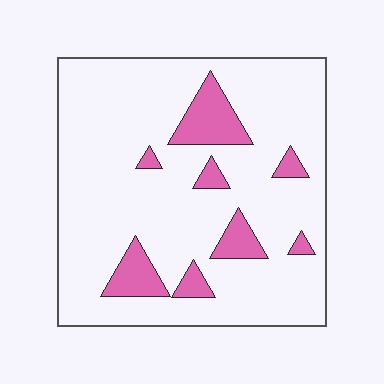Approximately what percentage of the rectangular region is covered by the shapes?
Approximately 15%.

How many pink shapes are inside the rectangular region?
8.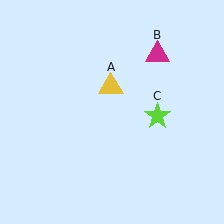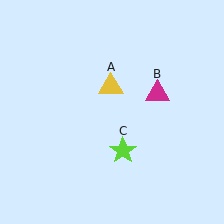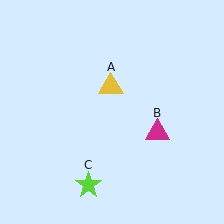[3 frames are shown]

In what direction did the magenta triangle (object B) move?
The magenta triangle (object B) moved down.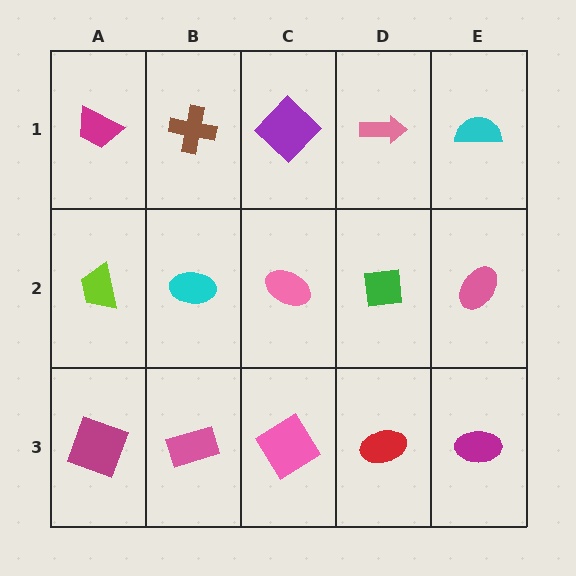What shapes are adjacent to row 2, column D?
A pink arrow (row 1, column D), a red ellipse (row 3, column D), a pink ellipse (row 2, column C), a pink ellipse (row 2, column E).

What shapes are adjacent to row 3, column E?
A pink ellipse (row 2, column E), a red ellipse (row 3, column D).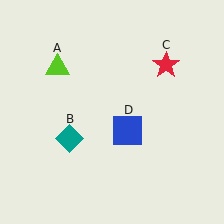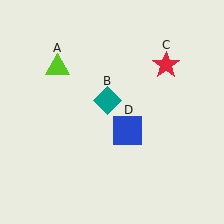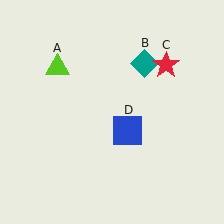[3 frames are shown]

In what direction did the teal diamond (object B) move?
The teal diamond (object B) moved up and to the right.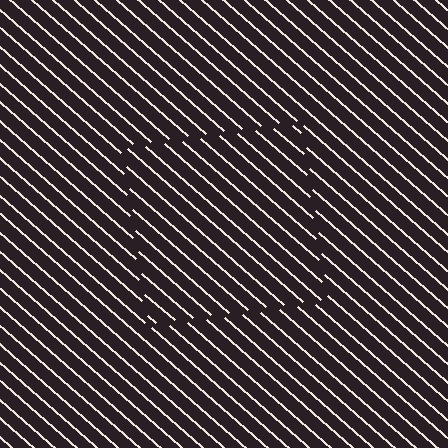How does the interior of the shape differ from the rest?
The interior of the shape contains the same grating, shifted by half a period — the contour is defined by the phase discontinuity where line-ends from the inner and outer gratings abut.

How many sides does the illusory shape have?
4 sides — the line-ends trace a square.